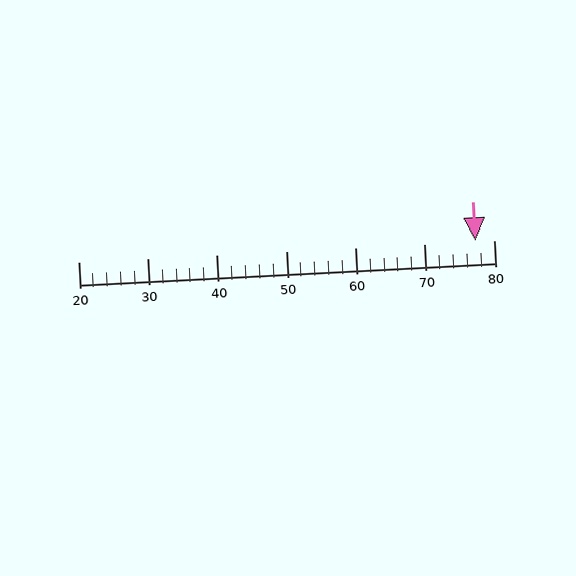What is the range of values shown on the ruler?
The ruler shows values from 20 to 80.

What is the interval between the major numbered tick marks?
The major tick marks are spaced 10 units apart.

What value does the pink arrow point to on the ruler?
The pink arrow points to approximately 77.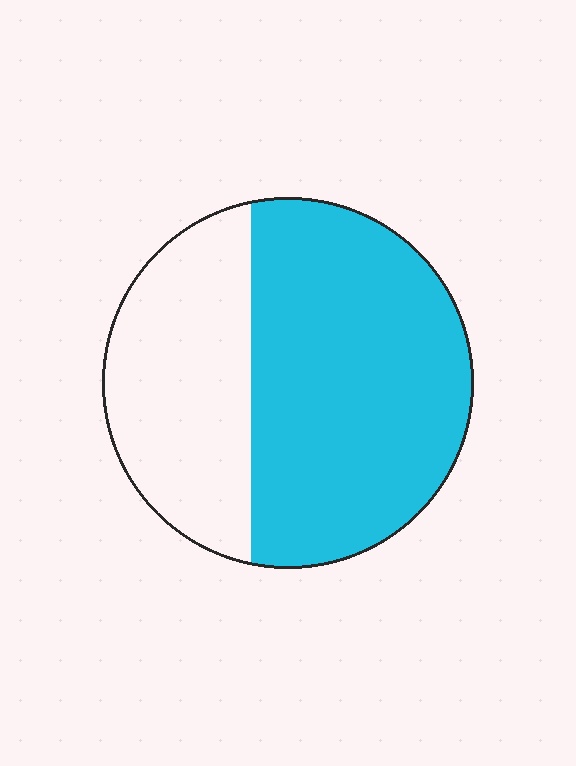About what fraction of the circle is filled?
About five eighths (5/8).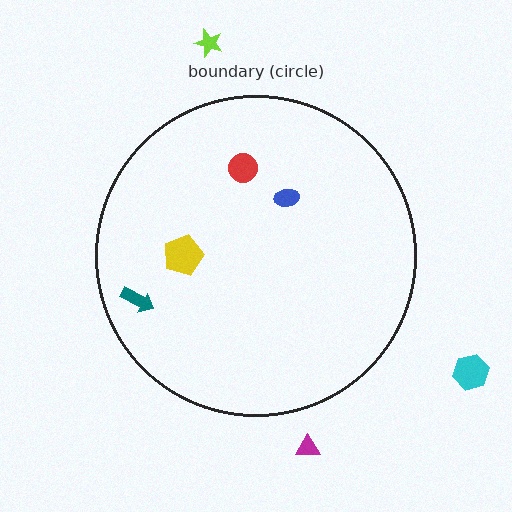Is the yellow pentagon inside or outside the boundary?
Inside.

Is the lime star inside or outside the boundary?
Outside.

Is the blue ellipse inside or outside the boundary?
Inside.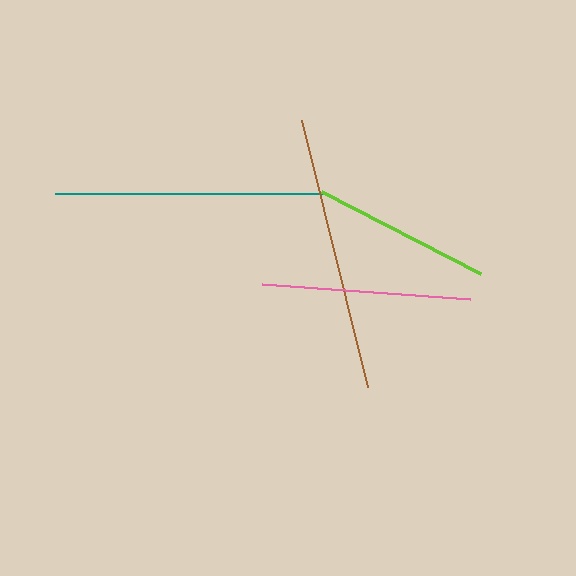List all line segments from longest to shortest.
From longest to shortest: brown, teal, pink, lime.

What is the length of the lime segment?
The lime segment is approximately 179 pixels long.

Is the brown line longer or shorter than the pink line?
The brown line is longer than the pink line.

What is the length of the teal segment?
The teal segment is approximately 271 pixels long.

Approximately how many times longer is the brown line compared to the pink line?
The brown line is approximately 1.3 times the length of the pink line.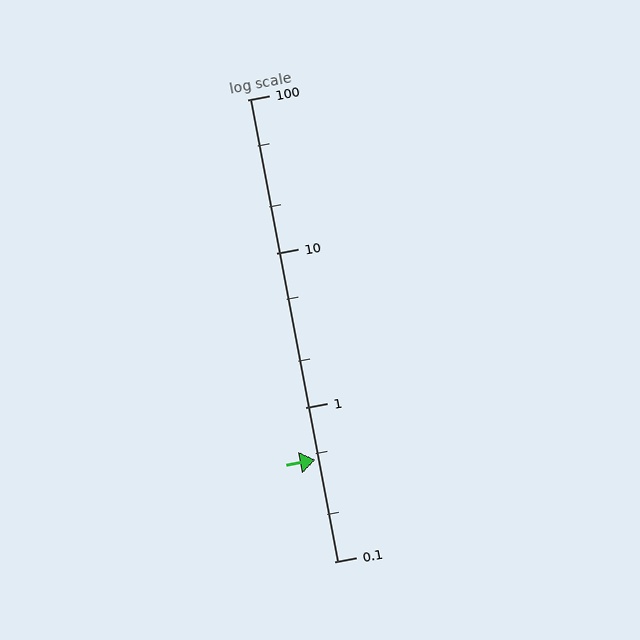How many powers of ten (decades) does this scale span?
The scale spans 3 decades, from 0.1 to 100.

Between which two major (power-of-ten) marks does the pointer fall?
The pointer is between 0.1 and 1.